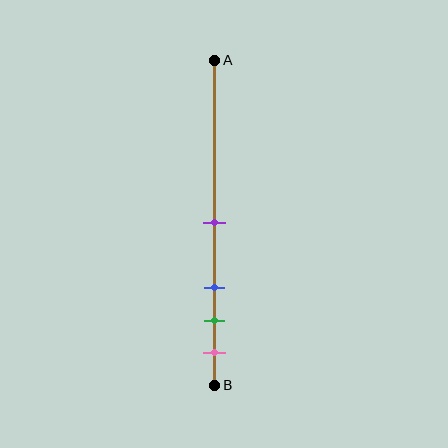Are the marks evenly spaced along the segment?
No, the marks are not evenly spaced.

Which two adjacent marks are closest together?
The green and pink marks are the closest adjacent pair.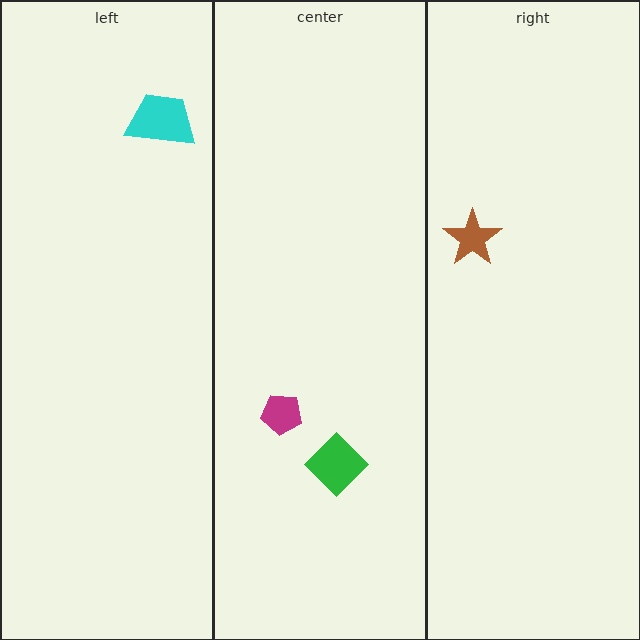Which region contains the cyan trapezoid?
The left region.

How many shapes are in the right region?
1.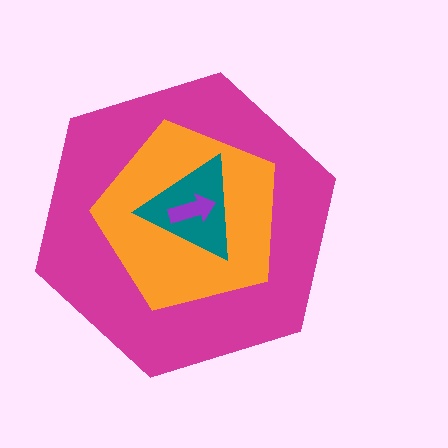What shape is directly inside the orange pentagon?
The teal triangle.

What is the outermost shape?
The magenta hexagon.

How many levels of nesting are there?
4.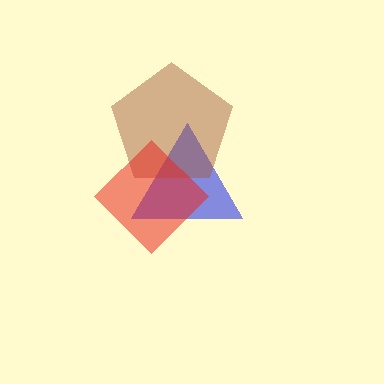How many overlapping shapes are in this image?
There are 3 overlapping shapes in the image.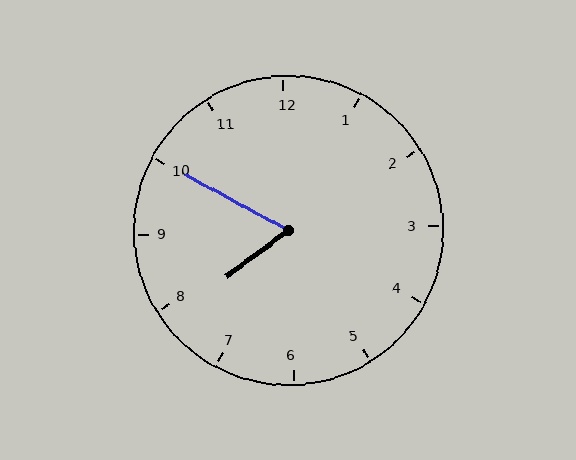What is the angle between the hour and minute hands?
Approximately 65 degrees.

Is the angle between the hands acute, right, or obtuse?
It is acute.